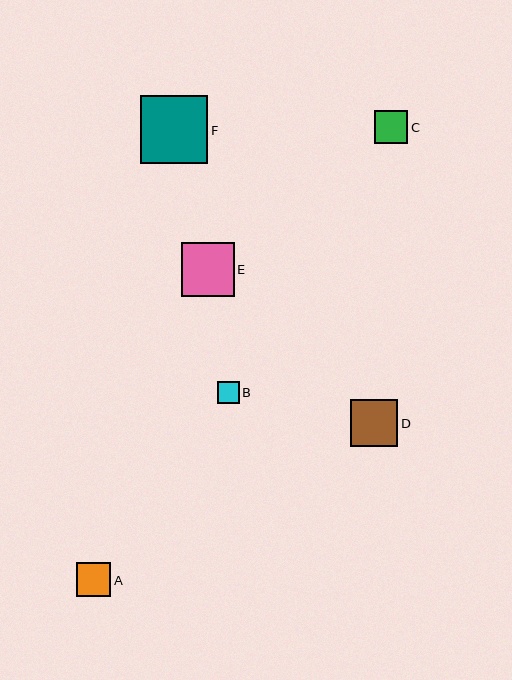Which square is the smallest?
Square B is the smallest with a size of approximately 22 pixels.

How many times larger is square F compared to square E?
Square F is approximately 1.3 times the size of square E.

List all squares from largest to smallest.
From largest to smallest: F, E, D, A, C, B.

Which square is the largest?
Square F is the largest with a size of approximately 68 pixels.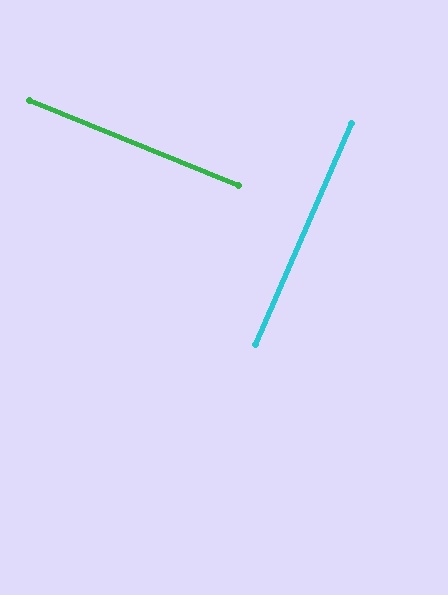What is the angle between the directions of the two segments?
Approximately 89 degrees.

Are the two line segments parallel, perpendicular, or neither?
Perpendicular — they meet at approximately 89°.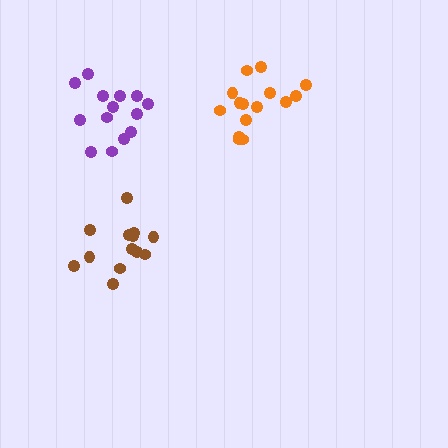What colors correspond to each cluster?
The clusters are colored: orange, brown, purple.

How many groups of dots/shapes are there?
There are 3 groups.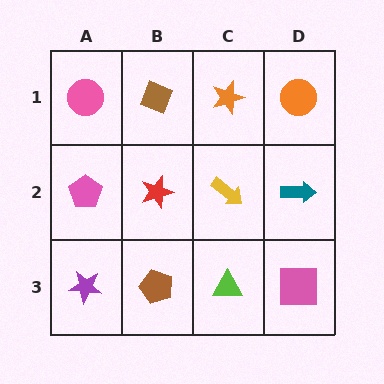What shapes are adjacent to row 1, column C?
A yellow arrow (row 2, column C), a brown diamond (row 1, column B), an orange circle (row 1, column D).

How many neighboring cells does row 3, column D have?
2.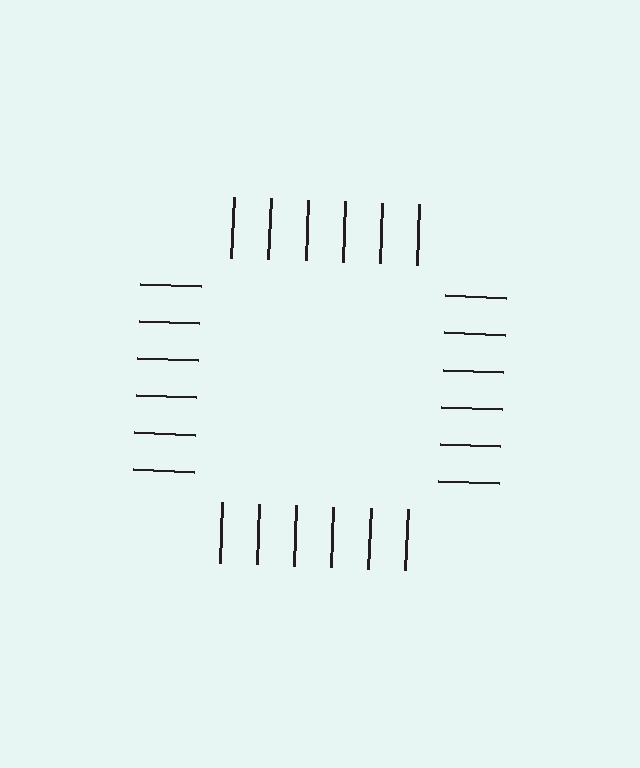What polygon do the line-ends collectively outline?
An illusory square — the line segments terminate on its edges but no continuous stroke is drawn.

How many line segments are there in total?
24 — 6 along each of the 4 edges.